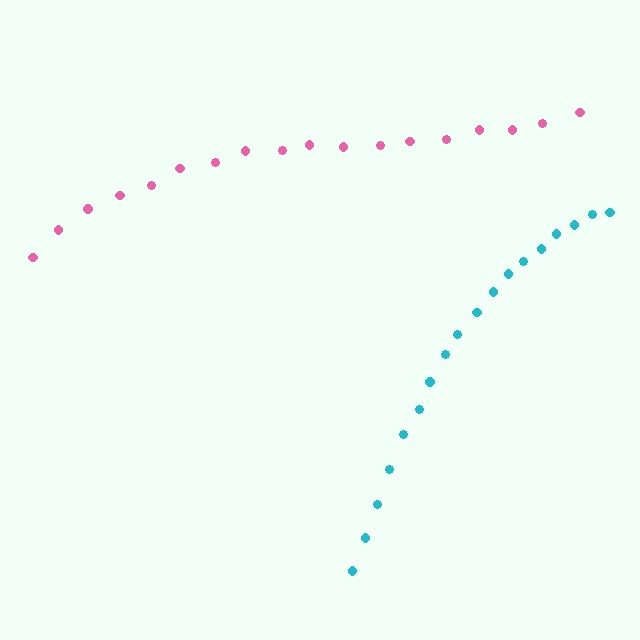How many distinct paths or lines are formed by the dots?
There are 2 distinct paths.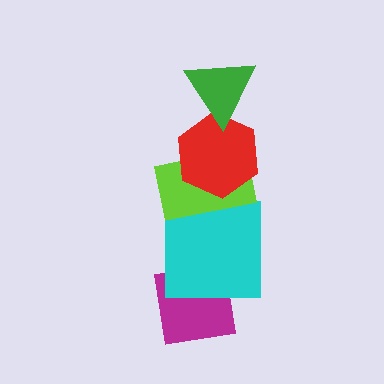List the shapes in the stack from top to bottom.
From top to bottom: the green triangle, the red hexagon, the lime rectangle, the cyan square, the magenta square.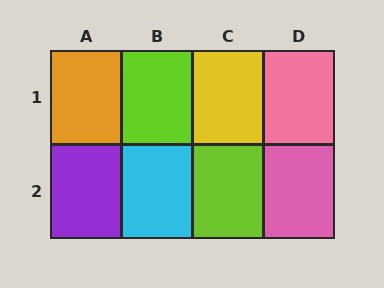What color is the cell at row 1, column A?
Orange.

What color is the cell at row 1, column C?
Yellow.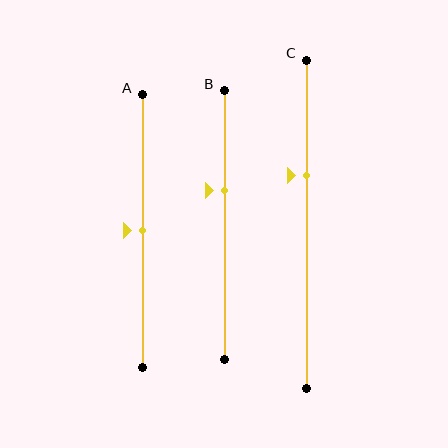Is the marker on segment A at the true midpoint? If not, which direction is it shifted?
Yes, the marker on segment A is at the true midpoint.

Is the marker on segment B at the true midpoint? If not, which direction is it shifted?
No, the marker on segment B is shifted upward by about 13% of the segment length.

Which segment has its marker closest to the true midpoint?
Segment A has its marker closest to the true midpoint.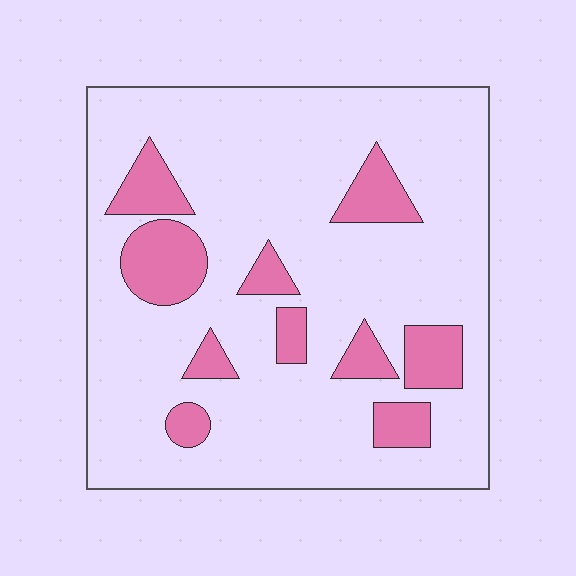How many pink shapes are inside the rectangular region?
10.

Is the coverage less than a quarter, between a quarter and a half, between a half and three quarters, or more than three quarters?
Less than a quarter.